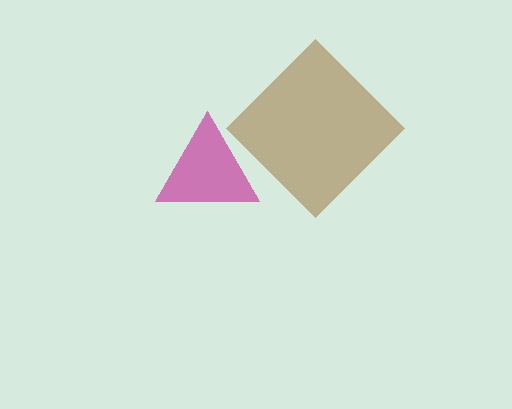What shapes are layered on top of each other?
The layered shapes are: a magenta triangle, a brown diamond.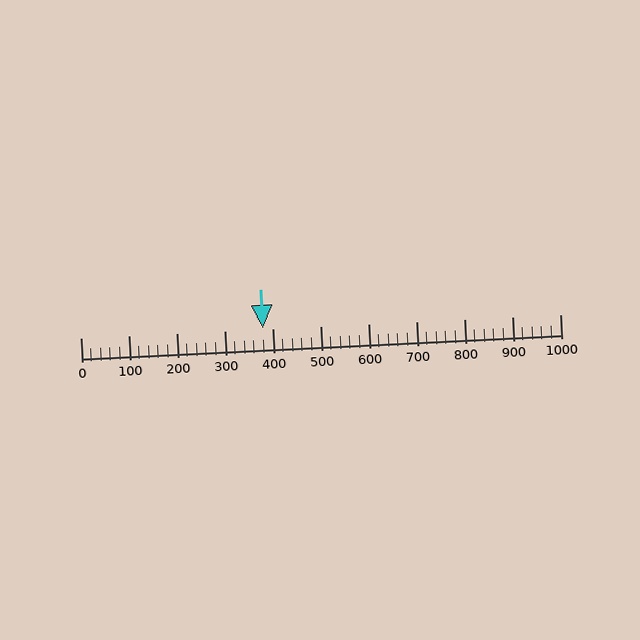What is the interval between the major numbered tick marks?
The major tick marks are spaced 100 units apart.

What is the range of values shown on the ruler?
The ruler shows values from 0 to 1000.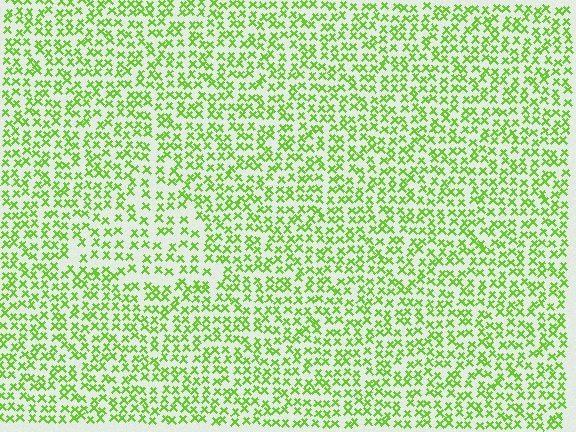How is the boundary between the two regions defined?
The boundary is defined by a change in element density (approximately 1.6x ratio). All elements are the same color, size, and shape.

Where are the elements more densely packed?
The elements are more densely packed outside the triangle boundary.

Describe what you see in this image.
The image contains small lime elements arranged at two different densities. A triangle-shaped region is visible where the elements are less densely packed than the surrounding area.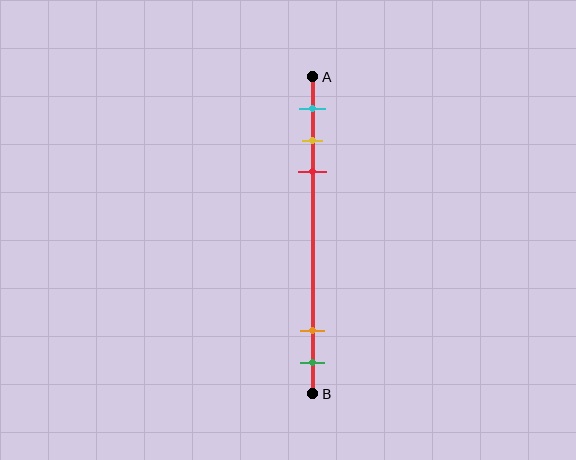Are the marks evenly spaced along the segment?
No, the marks are not evenly spaced.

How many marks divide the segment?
There are 5 marks dividing the segment.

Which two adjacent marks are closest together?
The yellow and red marks are the closest adjacent pair.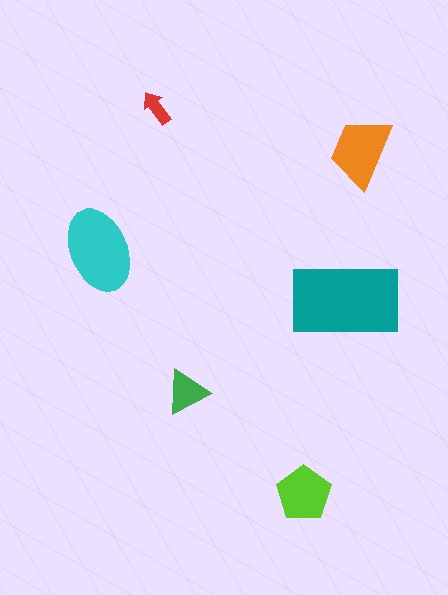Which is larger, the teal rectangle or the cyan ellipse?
The teal rectangle.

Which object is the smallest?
The red arrow.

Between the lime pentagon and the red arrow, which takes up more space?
The lime pentagon.